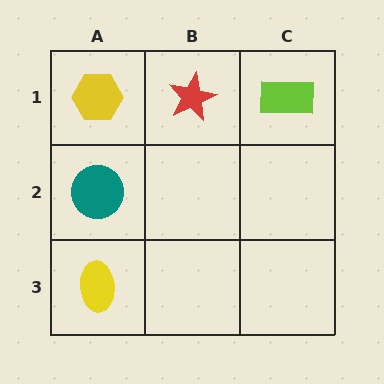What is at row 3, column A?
A yellow ellipse.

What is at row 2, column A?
A teal circle.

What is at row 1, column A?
A yellow hexagon.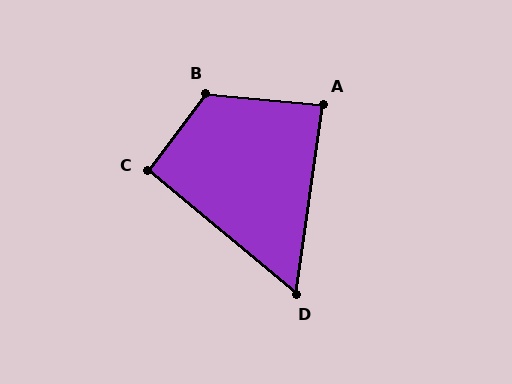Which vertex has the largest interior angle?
B, at approximately 122 degrees.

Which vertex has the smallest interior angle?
D, at approximately 58 degrees.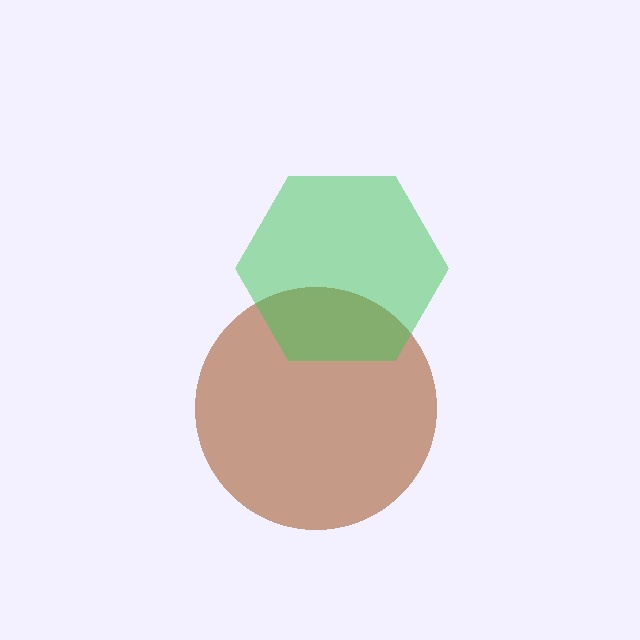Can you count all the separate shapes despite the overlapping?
Yes, there are 2 separate shapes.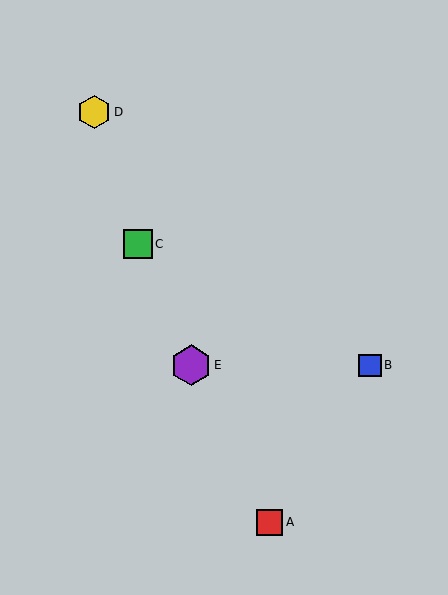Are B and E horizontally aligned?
Yes, both are at y≈365.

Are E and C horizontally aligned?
No, E is at y≈365 and C is at y≈244.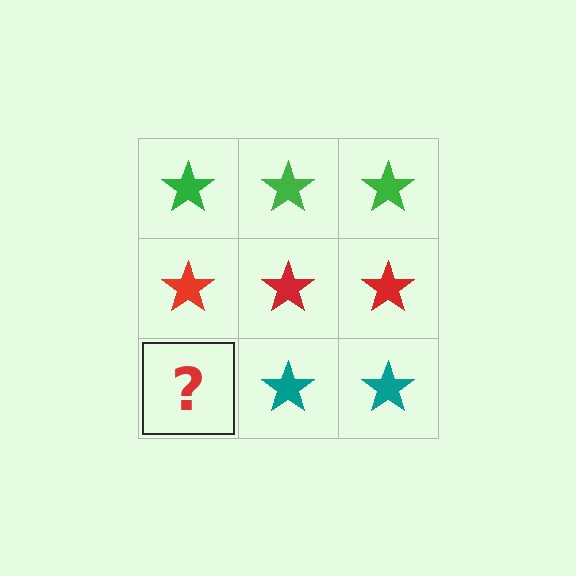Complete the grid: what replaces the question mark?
The question mark should be replaced with a teal star.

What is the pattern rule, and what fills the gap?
The rule is that each row has a consistent color. The gap should be filled with a teal star.